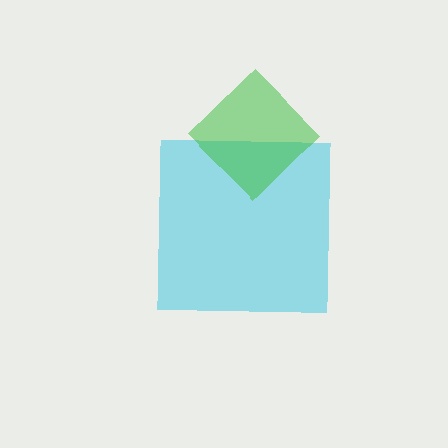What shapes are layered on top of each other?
The layered shapes are: a cyan square, a green diamond.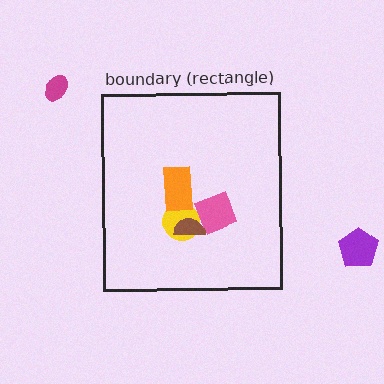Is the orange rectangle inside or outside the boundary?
Inside.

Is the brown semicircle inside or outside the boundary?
Inside.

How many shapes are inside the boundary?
4 inside, 2 outside.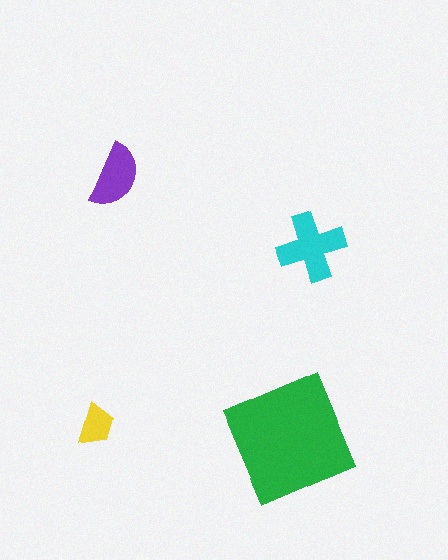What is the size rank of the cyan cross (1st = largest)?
2nd.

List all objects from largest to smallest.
The green square, the cyan cross, the purple semicircle, the yellow trapezoid.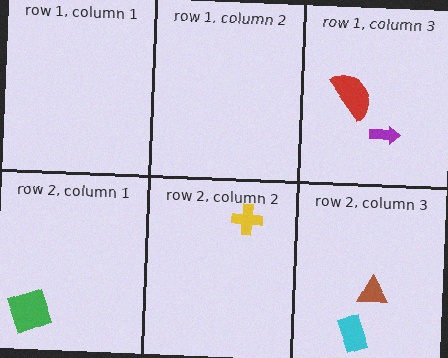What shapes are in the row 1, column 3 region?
The red semicircle, the purple arrow.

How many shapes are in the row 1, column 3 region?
2.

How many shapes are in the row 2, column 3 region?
2.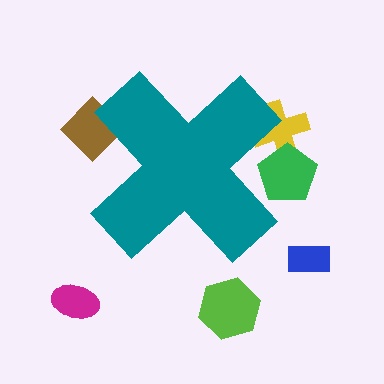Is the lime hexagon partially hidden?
No, the lime hexagon is fully visible.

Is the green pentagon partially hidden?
Yes, the green pentagon is partially hidden behind the teal cross.